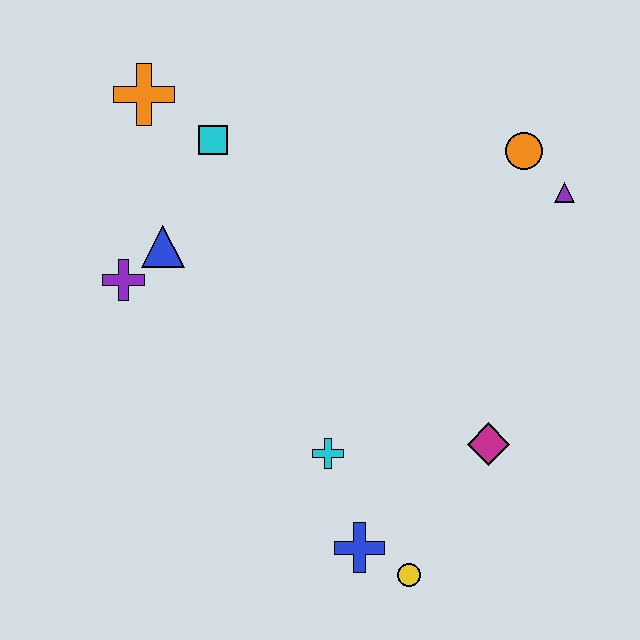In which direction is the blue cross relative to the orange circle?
The blue cross is below the orange circle.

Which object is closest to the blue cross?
The yellow circle is closest to the blue cross.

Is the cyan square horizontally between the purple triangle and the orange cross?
Yes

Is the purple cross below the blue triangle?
Yes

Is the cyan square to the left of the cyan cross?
Yes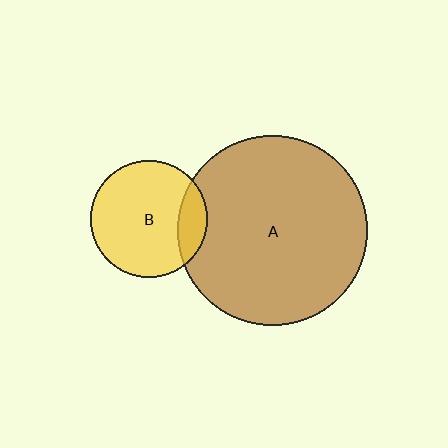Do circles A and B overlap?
Yes.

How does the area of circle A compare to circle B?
Approximately 2.7 times.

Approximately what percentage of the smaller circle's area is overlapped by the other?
Approximately 15%.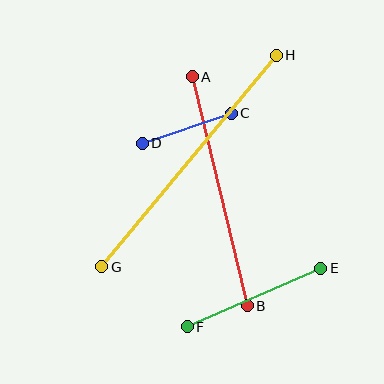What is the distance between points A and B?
The distance is approximately 236 pixels.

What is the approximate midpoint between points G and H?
The midpoint is at approximately (189, 161) pixels.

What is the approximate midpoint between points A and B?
The midpoint is at approximately (220, 191) pixels.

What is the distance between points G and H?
The distance is approximately 274 pixels.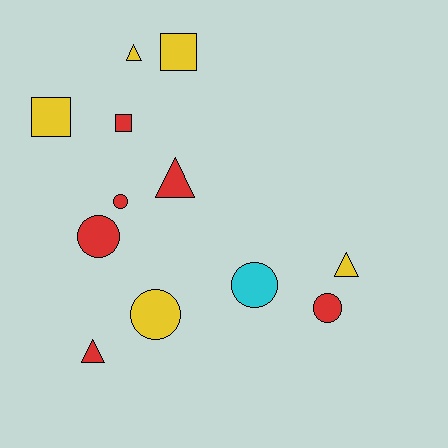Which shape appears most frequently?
Circle, with 5 objects.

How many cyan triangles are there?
There are no cyan triangles.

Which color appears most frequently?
Red, with 6 objects.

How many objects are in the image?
There are 12 objects.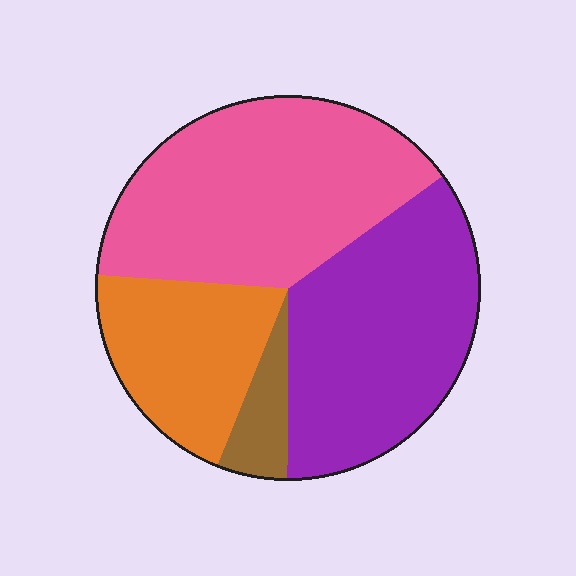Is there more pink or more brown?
Pink.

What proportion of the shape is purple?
Purple takes up between a quarter and a half of the shape.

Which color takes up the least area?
Brown, at roughly 5%.